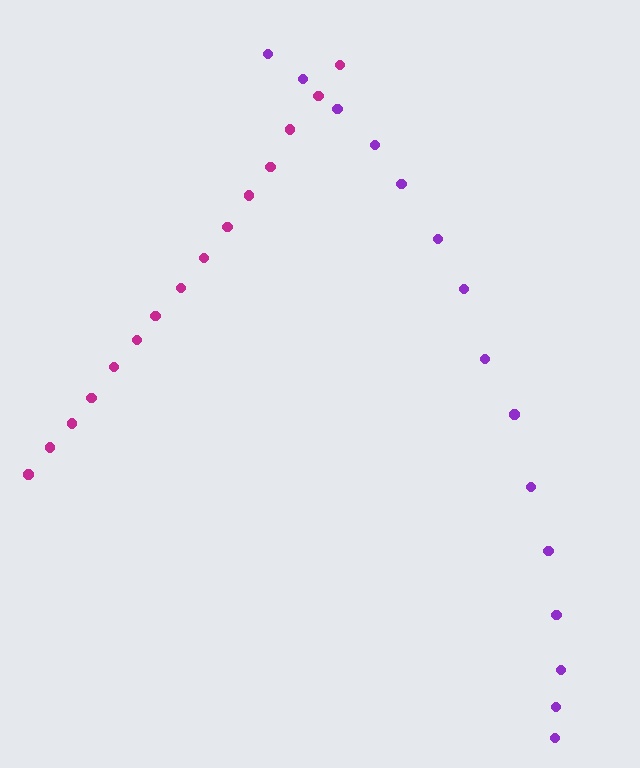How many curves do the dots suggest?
There are 2 distinct paths.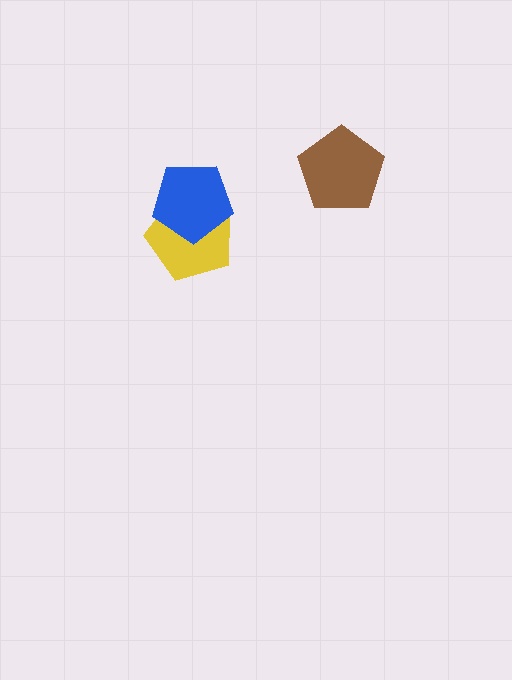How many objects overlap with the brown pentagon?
0 objects overlap with the brown pentagon.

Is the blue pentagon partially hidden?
No, no other shape covers it.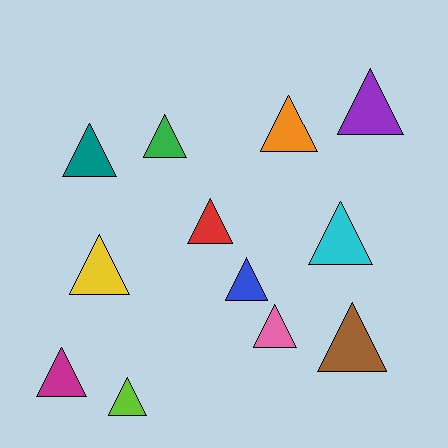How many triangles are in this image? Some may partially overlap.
There are 12 triangles.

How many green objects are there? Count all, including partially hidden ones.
There is 1 green object.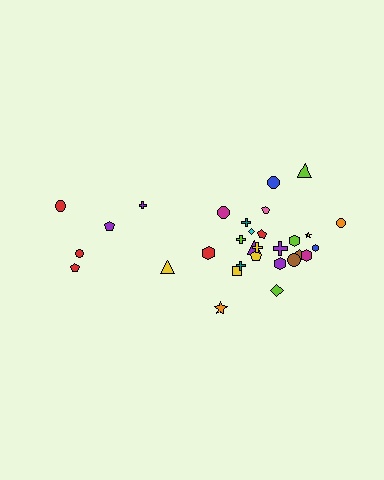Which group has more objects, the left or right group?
The right group.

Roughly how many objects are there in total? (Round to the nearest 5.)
Roughly 30 objects in total.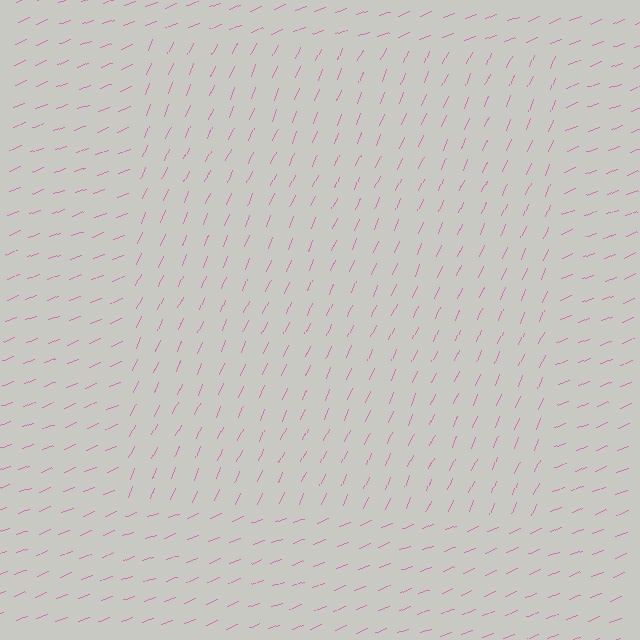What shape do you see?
I see a rectangle.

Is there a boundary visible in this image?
Yes, there is a texture boundary formed by a change in line orientation.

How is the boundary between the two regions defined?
The boundary is defined purely by a change in line orientation (approximately 45 degrees difference). All lines are the same color and thickness.